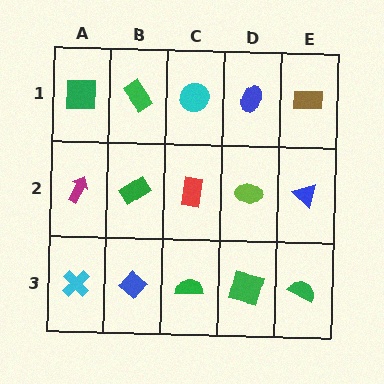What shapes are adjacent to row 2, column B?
A green rectangle (row 1, column B), a blue diamond (row 3, column B), a magenta arrow (row 2, column A), a red rectangle (row 2, column C).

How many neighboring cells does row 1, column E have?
2.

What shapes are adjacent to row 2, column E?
A brown rectangle (row 1, column E), a green semicircle (row 3, column E), a lime ellipse (row 2, column D).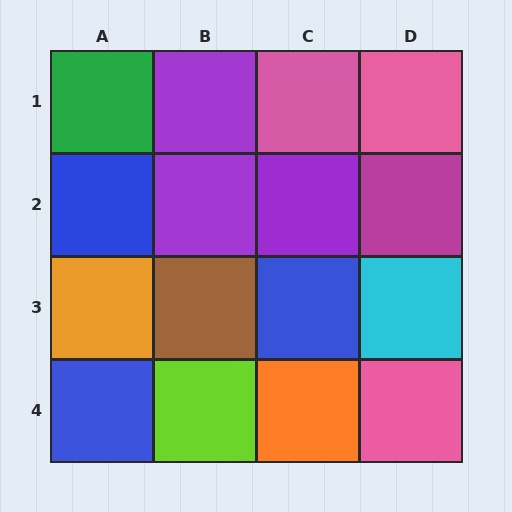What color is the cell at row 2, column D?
Magenta.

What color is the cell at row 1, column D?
Pink.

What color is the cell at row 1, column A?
Green.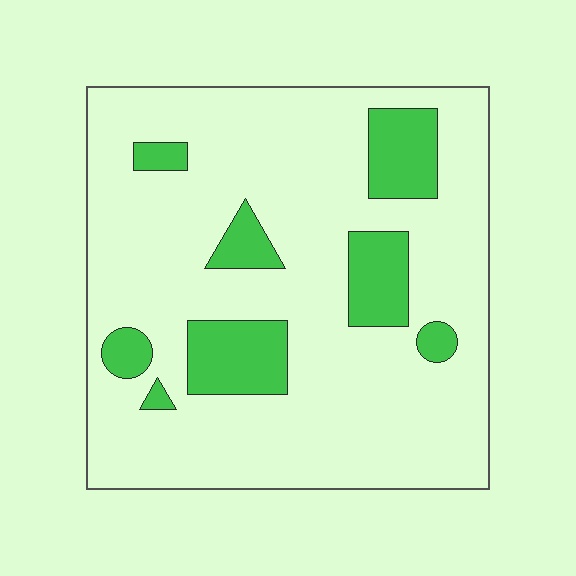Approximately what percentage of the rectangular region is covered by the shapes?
Approximately 15%.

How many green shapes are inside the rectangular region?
8.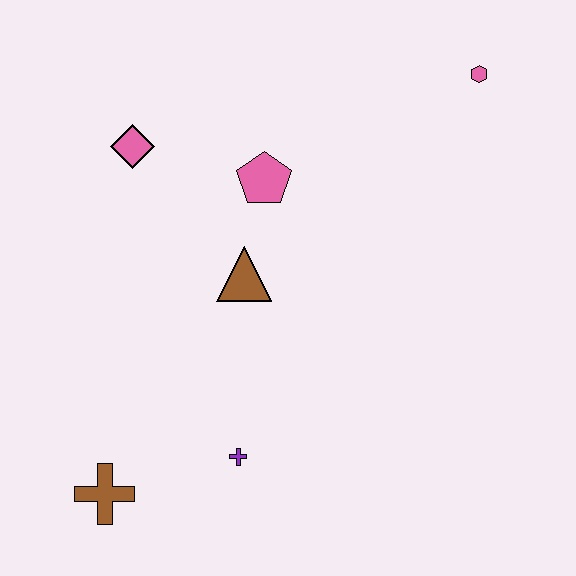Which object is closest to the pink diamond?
The pink pentagon is closest to the pink diamond.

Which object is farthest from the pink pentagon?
The brown cross is farthest from the pink pentagon.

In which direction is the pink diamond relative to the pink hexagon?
The pink diamond is to the left of the pink hexagon.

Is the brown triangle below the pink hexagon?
Yes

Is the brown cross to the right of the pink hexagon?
No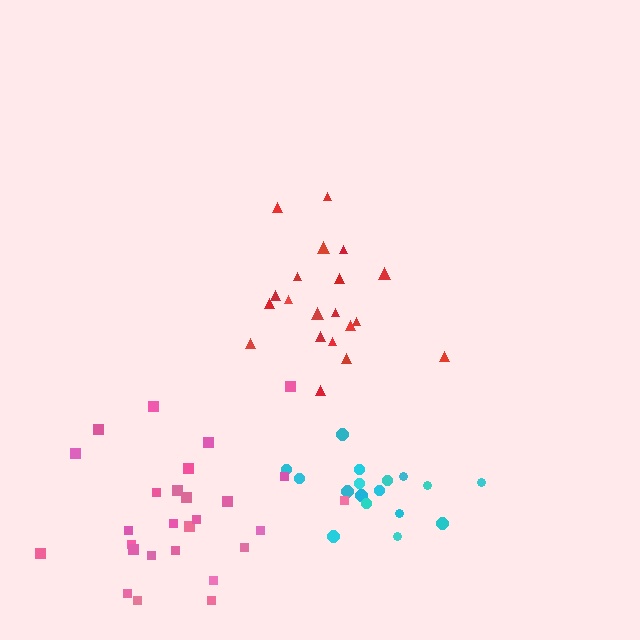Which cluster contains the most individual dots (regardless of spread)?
Pink (27).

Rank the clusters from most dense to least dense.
cyan, red, pink.